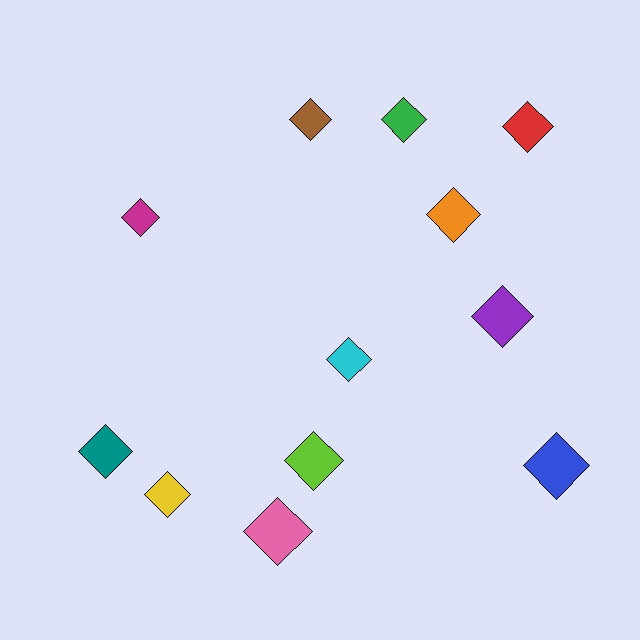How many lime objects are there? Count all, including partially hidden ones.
There is 1 lime object.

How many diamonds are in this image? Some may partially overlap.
There are 12 diamonds.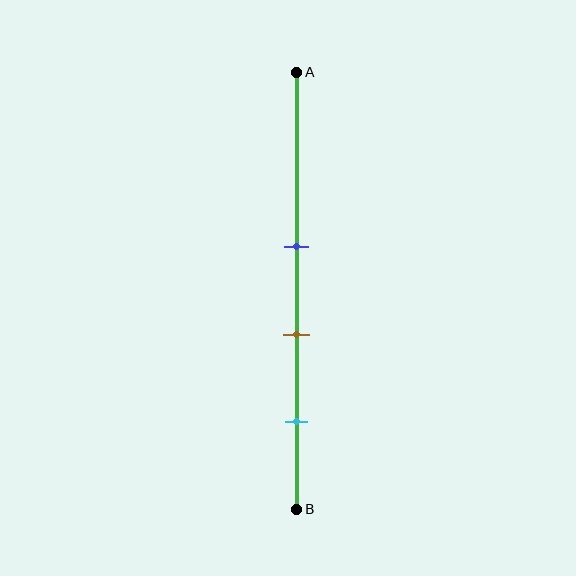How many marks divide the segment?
There are 3 marks dividing the segment.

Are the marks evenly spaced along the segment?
Yes, the marks are approximately evenly spaced.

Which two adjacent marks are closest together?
The blue and brown marks are the closest adjacent pair.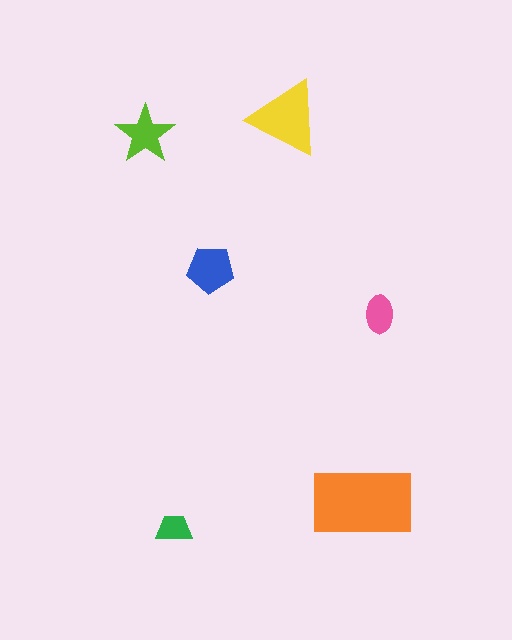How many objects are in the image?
There are 6 objects in the image.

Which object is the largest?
The orange rectangle.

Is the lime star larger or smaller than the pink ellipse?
Larger.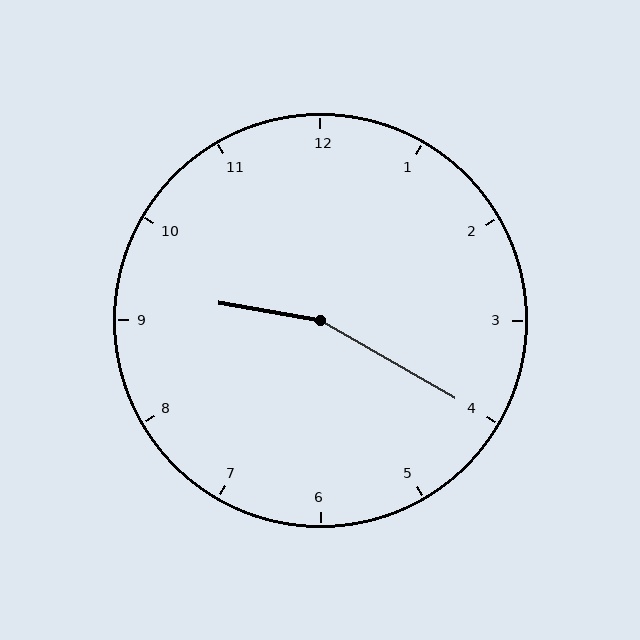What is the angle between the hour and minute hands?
Approximately 160 degrees.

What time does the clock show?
9:20.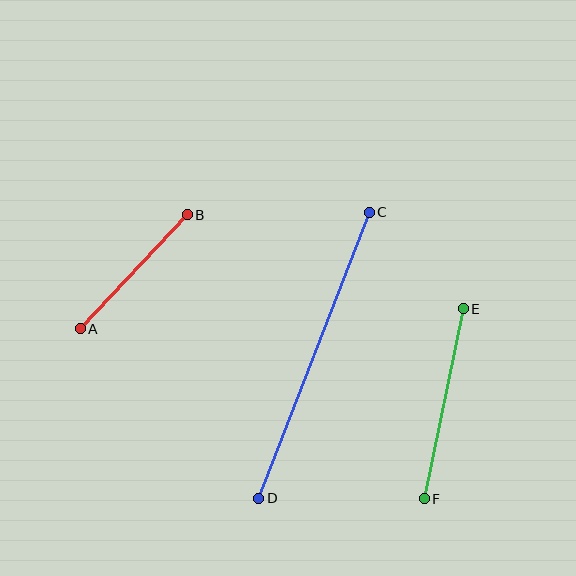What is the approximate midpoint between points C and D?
The midpoint is at approximately (314, 355) pixels.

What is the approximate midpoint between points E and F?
The midpoint is at approximately (444, 404) pixels.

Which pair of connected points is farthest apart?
Points C and D are farthest apart.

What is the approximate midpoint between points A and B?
The midpoint is at approximately (134, 272) pixels.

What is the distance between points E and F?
The distance is approximately 194 pixels.